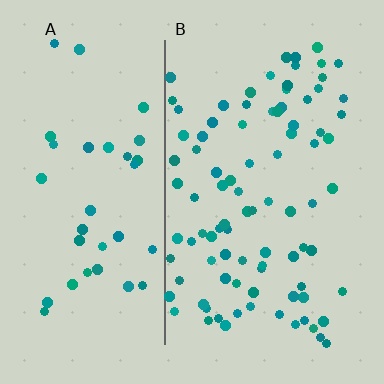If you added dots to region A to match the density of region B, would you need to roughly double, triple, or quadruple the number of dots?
Approximately double.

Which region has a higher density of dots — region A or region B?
B (the right).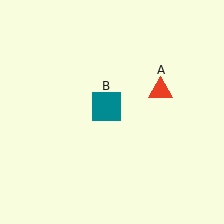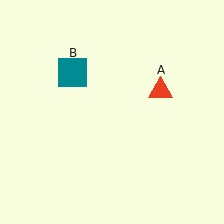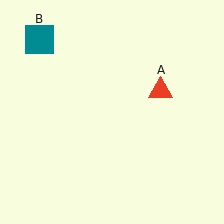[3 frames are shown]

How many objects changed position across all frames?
1 object changed position: teal square (object B).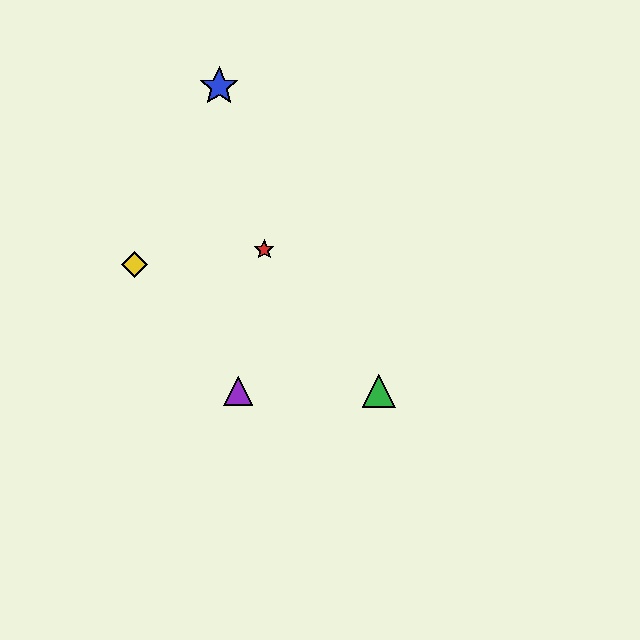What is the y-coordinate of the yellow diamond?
The yellow diamond is at y≈264.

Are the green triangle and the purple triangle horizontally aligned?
Yes, both are at y≈391.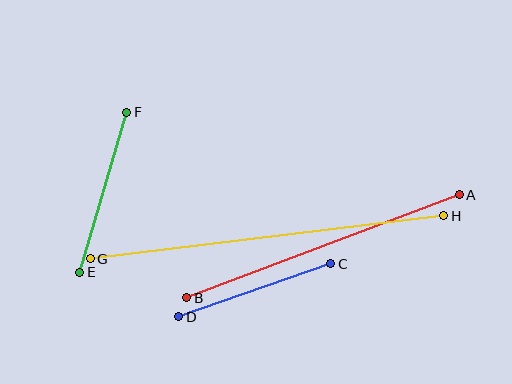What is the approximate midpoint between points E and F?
The midpoint is at approximately (103, 192) pixels.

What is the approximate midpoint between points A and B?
The midpoint is at approximately (323, 246) pixels.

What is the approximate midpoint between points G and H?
The midpoint is at approximately (267, 237) pixels.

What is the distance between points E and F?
The distance is approximately 167 pixels.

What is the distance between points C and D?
The distance is approximately 161 pixels.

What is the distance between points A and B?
The distance is approximately 291 pixels.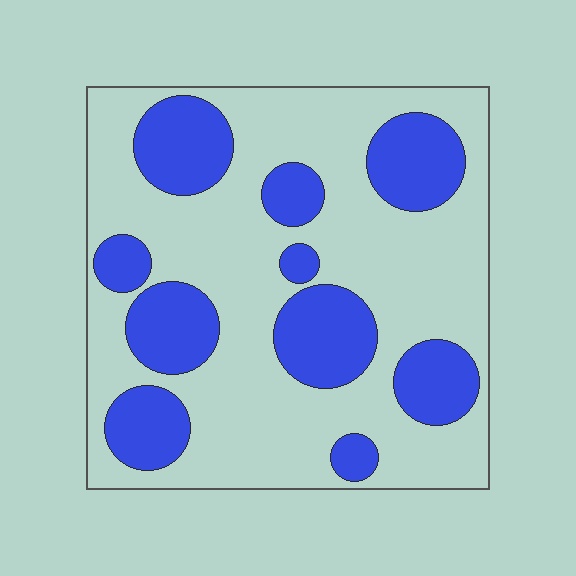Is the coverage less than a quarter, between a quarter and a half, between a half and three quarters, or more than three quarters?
Between a quarter and a half.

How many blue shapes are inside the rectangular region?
10.